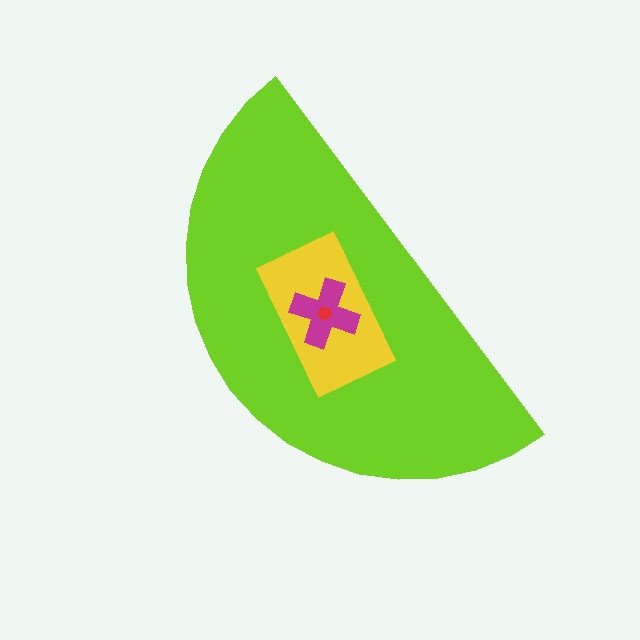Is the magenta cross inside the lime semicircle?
Yes.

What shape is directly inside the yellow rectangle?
The magenta cross.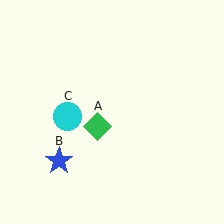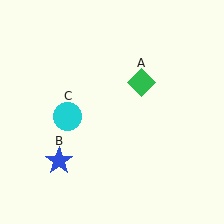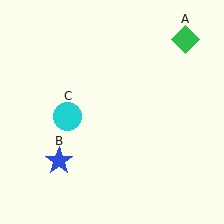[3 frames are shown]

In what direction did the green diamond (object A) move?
The green diamond (object A) moved up and to the right.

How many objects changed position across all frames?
1 object changed position: green diamond (object A).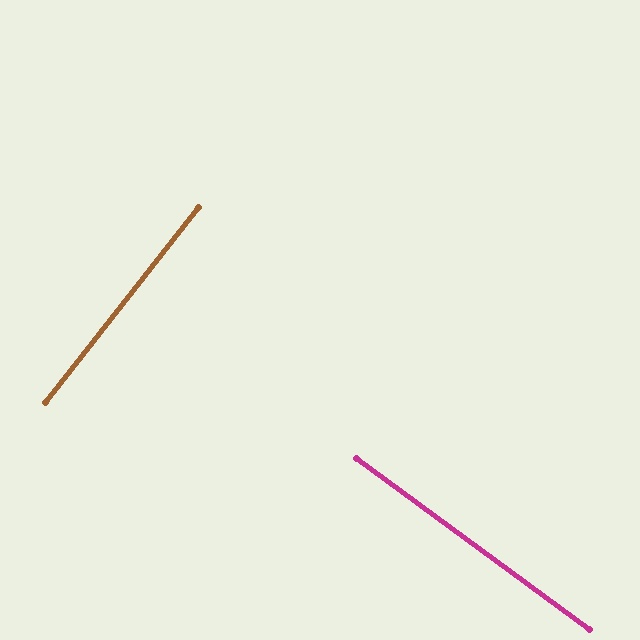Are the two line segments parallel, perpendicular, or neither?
Perpendicular — they meet at approximately 88°.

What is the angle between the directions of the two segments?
Approximately 88 degrees.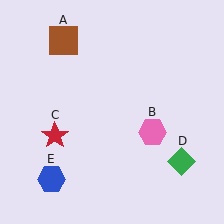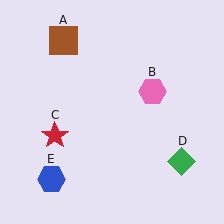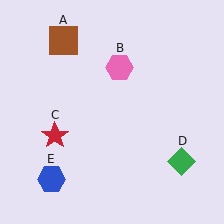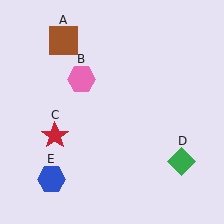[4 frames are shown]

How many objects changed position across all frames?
1 object changed position: pink hexagon (object B).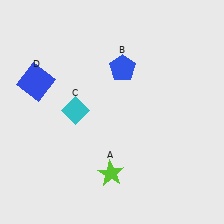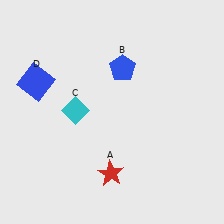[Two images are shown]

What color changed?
The star (A) changed from lime in Image 1 to red in Image 2.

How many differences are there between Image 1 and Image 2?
There is 1 difference between the two images.